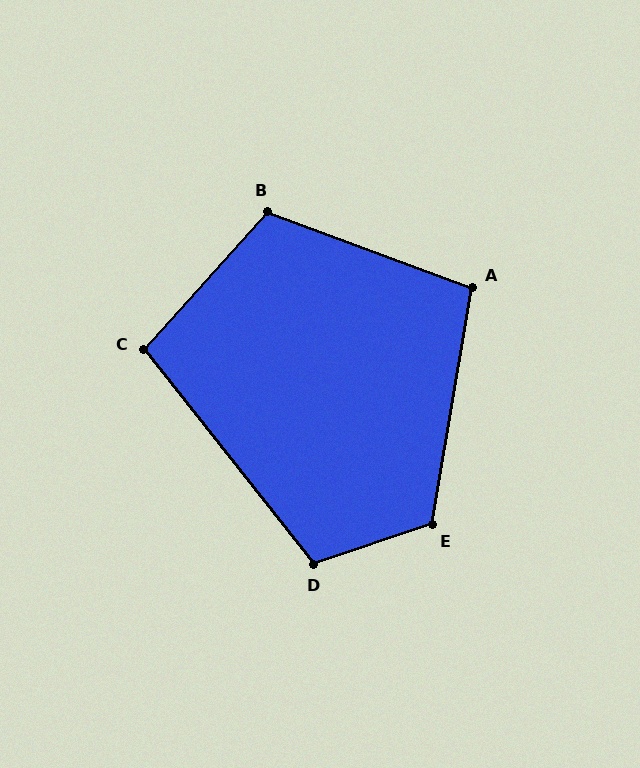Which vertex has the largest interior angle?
E, at approximately 118 degrees.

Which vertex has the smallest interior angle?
C, at approximately 100 degrees.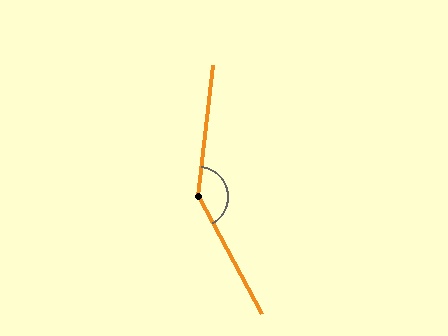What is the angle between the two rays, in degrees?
Approximately 145 degrees.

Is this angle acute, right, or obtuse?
It is obtuse.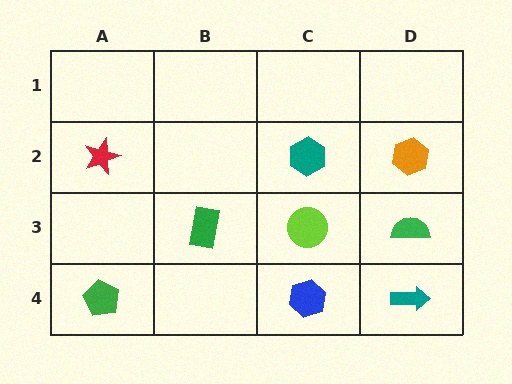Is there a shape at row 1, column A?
No, that cell is empty.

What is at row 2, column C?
A teal hexagon.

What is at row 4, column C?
A blue hexagon.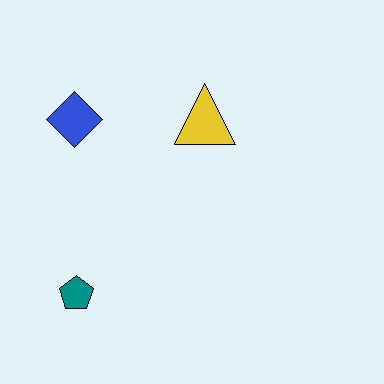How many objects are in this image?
There are 3 objects.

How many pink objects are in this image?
There are no pink objects.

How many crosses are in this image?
There are no crosses.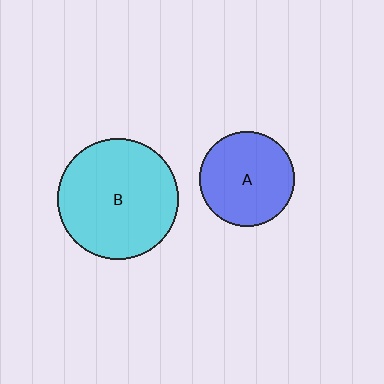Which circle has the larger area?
Circle B (cyan).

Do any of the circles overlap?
No, none of the circles overlap.